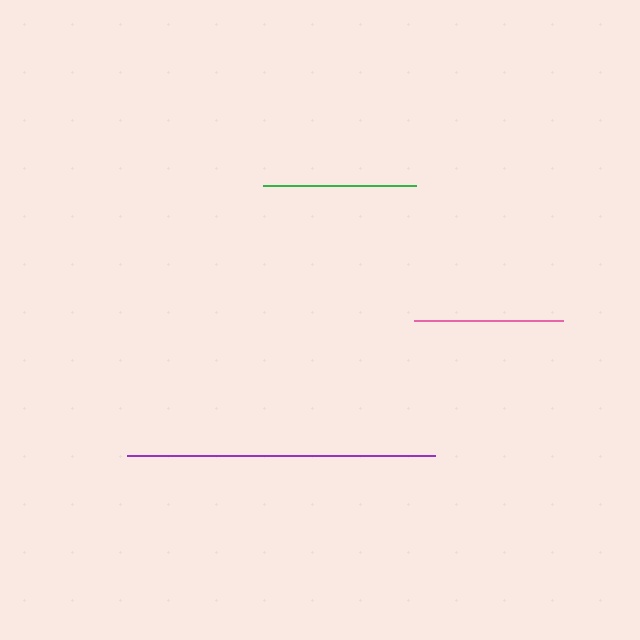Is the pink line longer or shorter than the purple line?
The purple line is longer than the pink line.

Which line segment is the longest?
The purple line is the longest at approximately 308 pixels.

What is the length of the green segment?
The green segment is approximately 153 pixels long.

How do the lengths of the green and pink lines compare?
The green and pink lines are approximately the same length.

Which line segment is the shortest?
The pink line is the shortest at approximately 149 pixels.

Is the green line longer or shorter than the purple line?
The purple line is longer than the green line.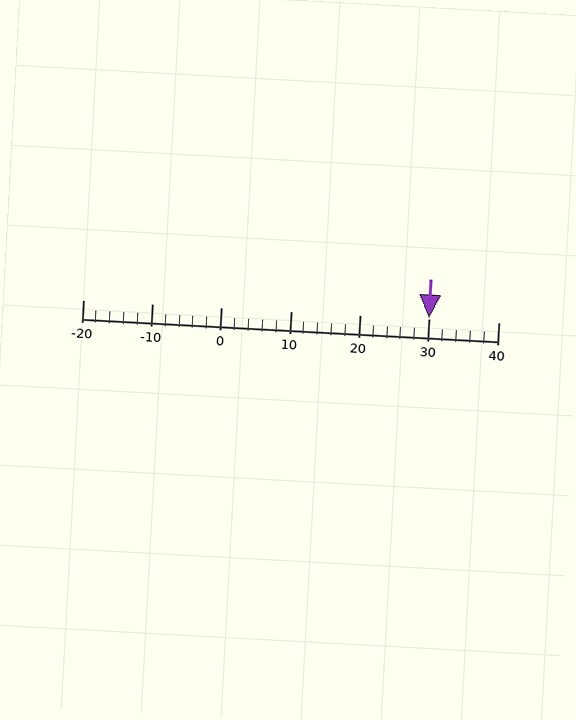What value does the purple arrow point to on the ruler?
The purple arrow points to approximately 30.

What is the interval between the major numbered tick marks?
The major tick marks are spaced 10 units apart.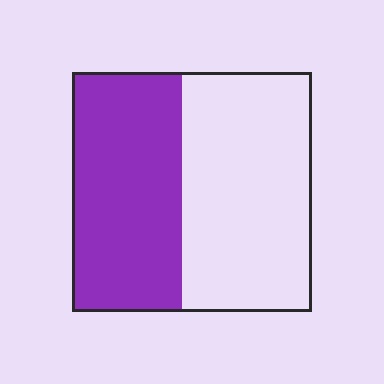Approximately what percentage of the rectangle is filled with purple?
Approximately 45%.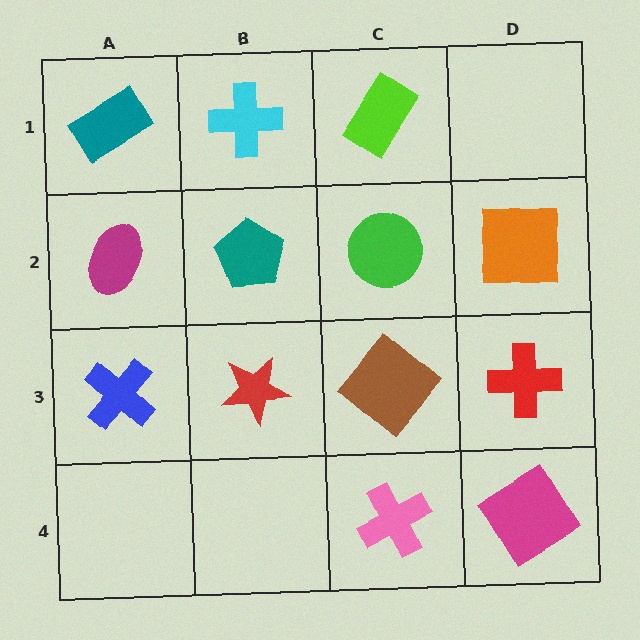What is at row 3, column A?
A blue cross.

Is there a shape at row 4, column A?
No, that cell is empty.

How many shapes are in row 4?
2 shapes.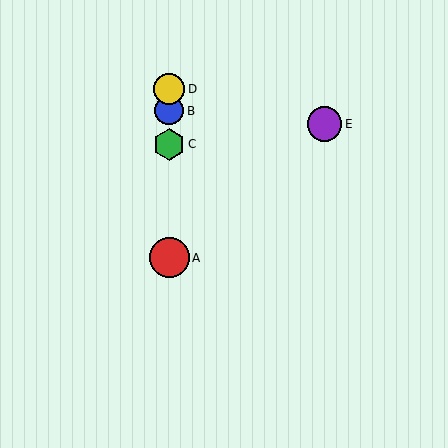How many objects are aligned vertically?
4 objects (A, B, C, D) are aligned vertically.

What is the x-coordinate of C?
Object C is at x≈169.